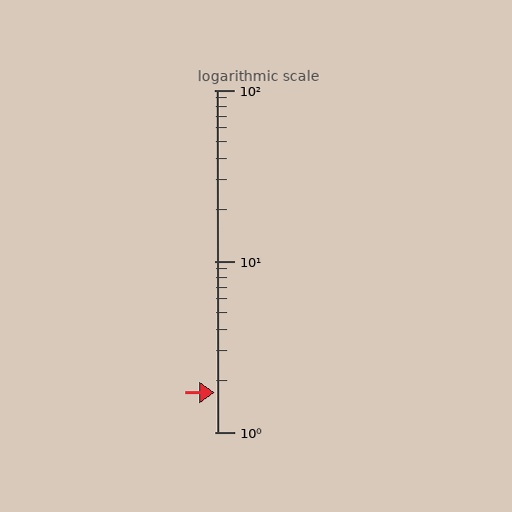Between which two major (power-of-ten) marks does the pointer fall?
The pointer is between 1 and 10.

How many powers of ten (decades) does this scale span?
The scale spans 2 decades, from 1 to 100.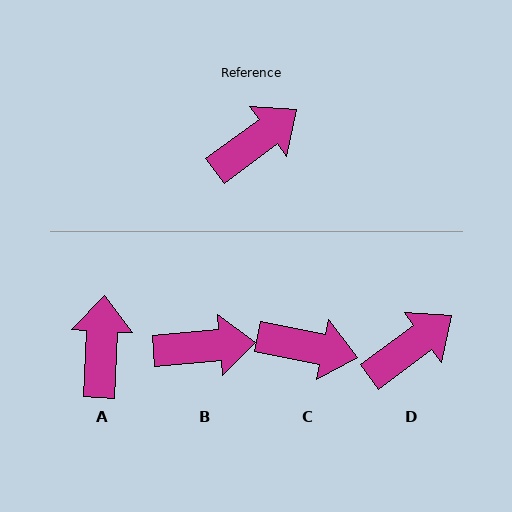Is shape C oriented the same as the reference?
No, it is off by about 49 degrees.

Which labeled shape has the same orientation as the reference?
D.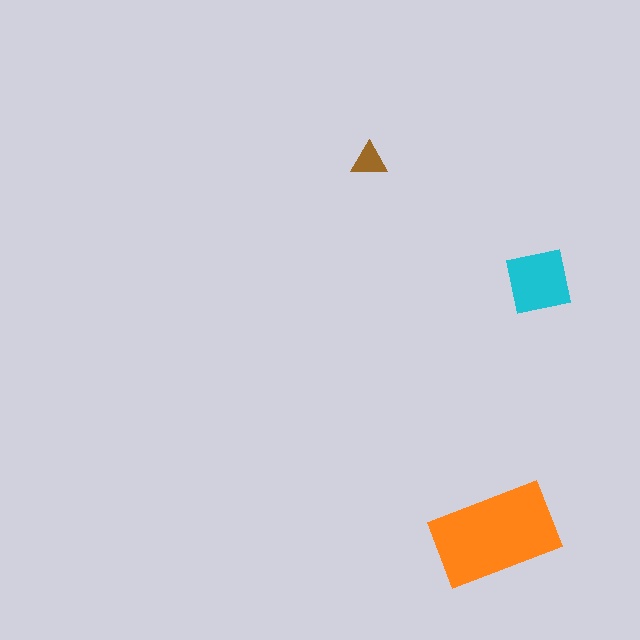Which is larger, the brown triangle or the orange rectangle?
The orange rectangle.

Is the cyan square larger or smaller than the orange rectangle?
Smaller.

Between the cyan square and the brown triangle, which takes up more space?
The cyan square.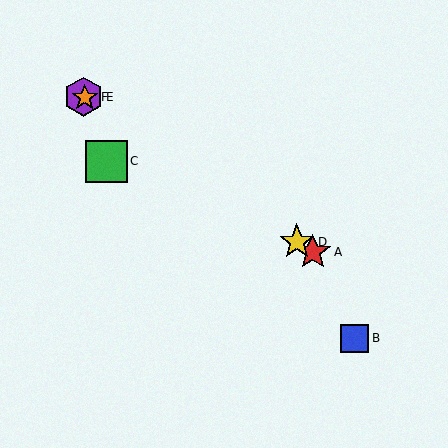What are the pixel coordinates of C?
Object C is at (106, 161).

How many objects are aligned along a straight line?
4 objects (A, D, E, F) are aligned along a straight line.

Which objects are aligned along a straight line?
Objects A, D, E, F are aligned along a straight line.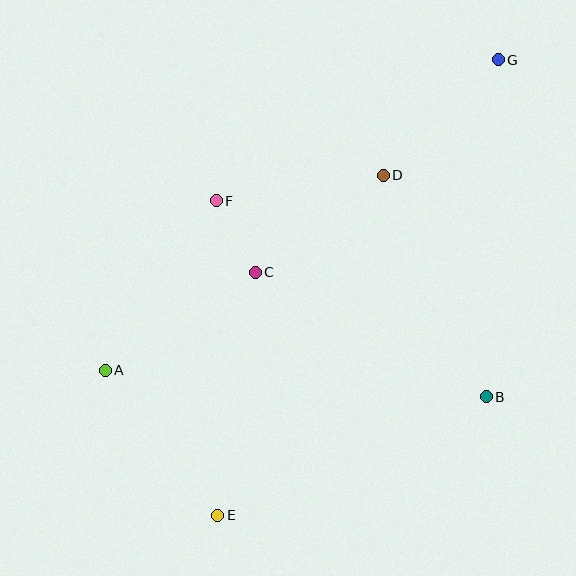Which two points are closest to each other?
Points C and F are closest to each other.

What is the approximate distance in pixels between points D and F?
The distance between D and F is approximately 169 pixels.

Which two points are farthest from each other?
Points E and G are farthest from each other.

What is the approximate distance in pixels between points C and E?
The distance between C and E is approximately 246 pixels.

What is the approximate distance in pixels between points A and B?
The distance between A and B is approximately 382 pixels.